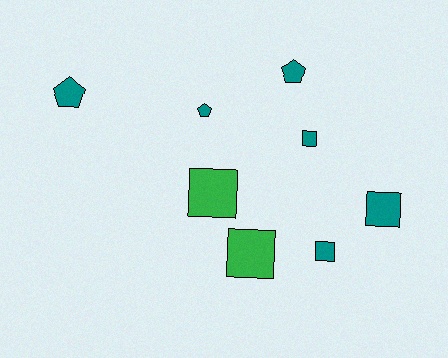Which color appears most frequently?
Teal, with 6 objects.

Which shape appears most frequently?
Square, with 5 objects.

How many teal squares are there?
There are 3 teal squares.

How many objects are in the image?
There are 8 objects.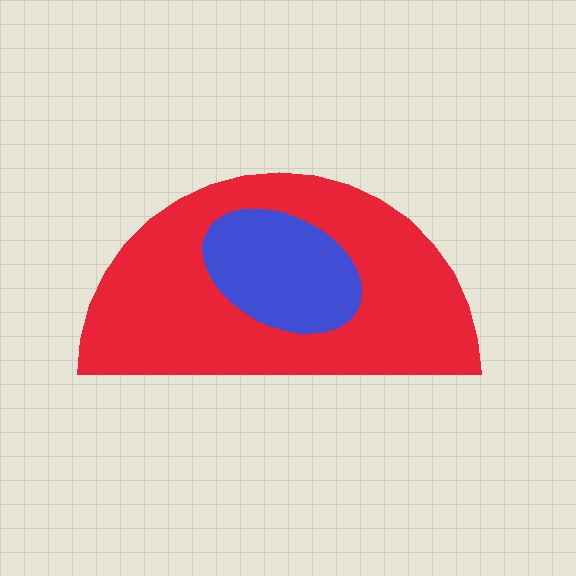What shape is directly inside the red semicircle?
The blue ellipse.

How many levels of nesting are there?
2.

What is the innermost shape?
The blue ellipse.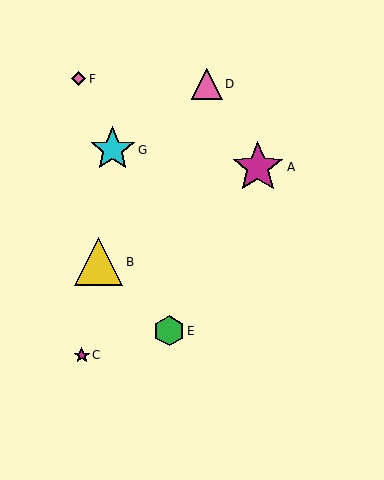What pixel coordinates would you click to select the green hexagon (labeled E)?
Click at (169, 331) to select the green hexagon E.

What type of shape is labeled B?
Shape B is a yellow triangle.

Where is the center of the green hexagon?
The center of the green hexagon is at (169, 331).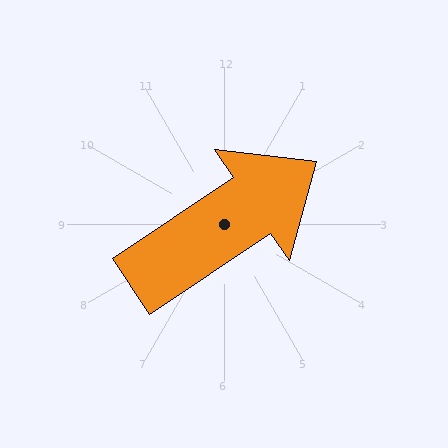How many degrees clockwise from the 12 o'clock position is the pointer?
Approximately 56 degrees.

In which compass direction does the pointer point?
Northeast.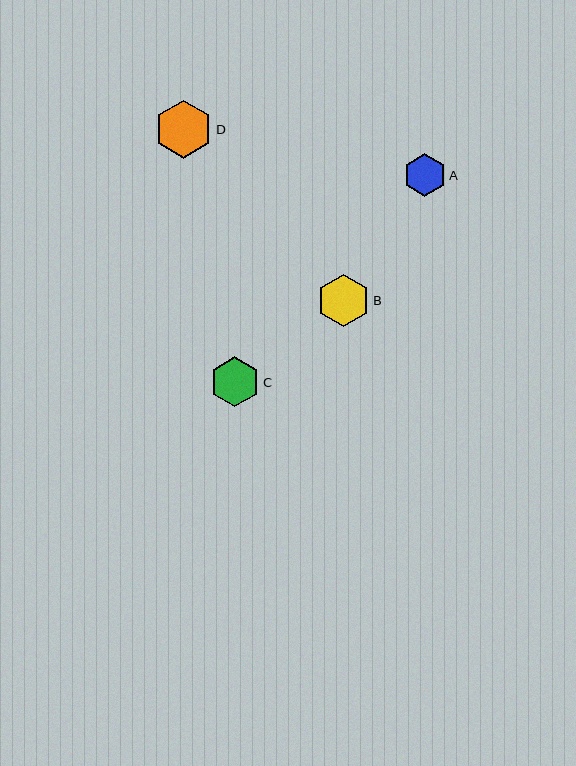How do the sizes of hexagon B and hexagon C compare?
Hexagon B and hexagon C are approximately the same size.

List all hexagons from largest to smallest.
From largest to smallest: D, B, C, A.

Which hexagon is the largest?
Hexagon D is the largest with a size of approximately 58 pixels.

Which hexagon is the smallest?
Hexagon A is the smallest with a size of approximately 43 pixels.